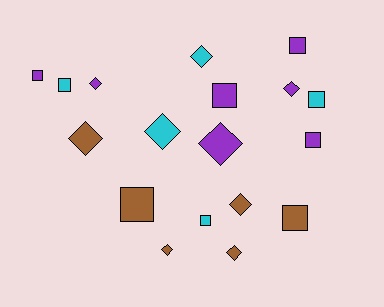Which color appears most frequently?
Purple, with 7 objects.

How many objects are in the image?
There are 18 objects.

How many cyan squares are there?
There are 3 cyan squares.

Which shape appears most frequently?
Square, with 9 objects.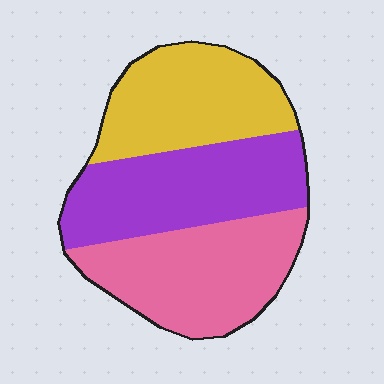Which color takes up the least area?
Yellow, at roughly 30%.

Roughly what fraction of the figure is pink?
Pink covers around 35% of the figure.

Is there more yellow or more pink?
Pink.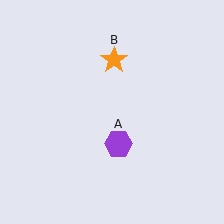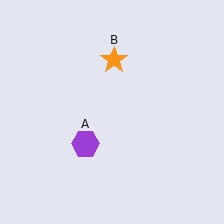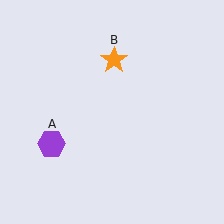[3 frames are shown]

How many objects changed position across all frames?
1 object changed position: purple hexagon (object A).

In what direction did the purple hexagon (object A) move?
The purple hexagon (object A) moved left.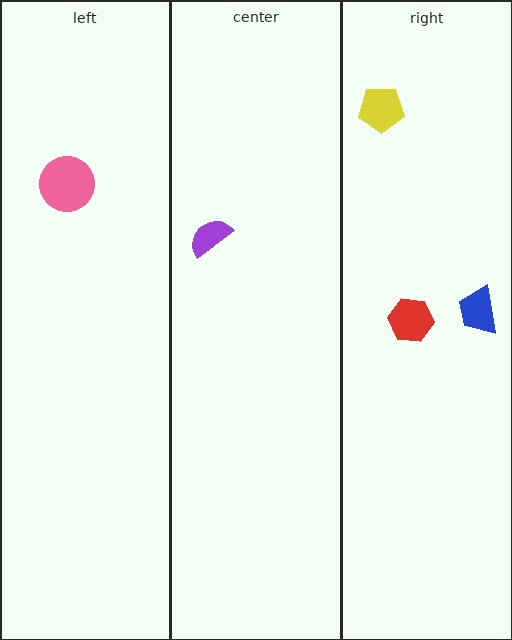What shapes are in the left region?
The pink circle.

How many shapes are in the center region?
1.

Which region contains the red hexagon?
The right region.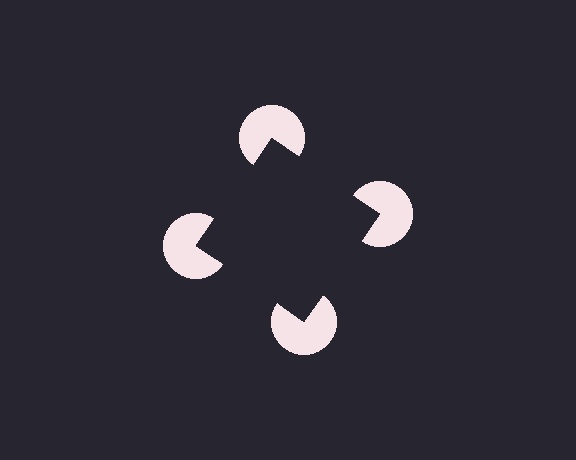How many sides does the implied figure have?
4 sides.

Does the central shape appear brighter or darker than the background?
It typically appears slightly darker than the background, even though no actual brightness change is drawn.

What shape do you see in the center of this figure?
An illusory square — its edges are inferred from the aligned wedge cuts in the pac-man discs, not physically drawn.